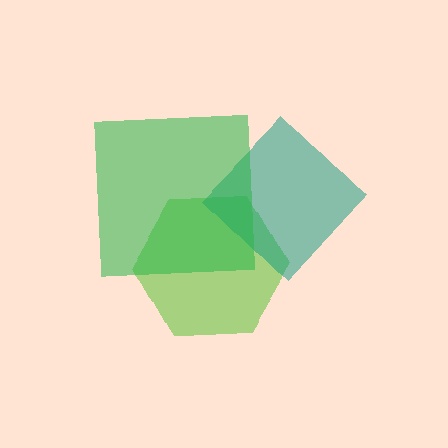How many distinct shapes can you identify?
There are 3 distinct shapes: a lime hexagon, a teal diamond, a green square.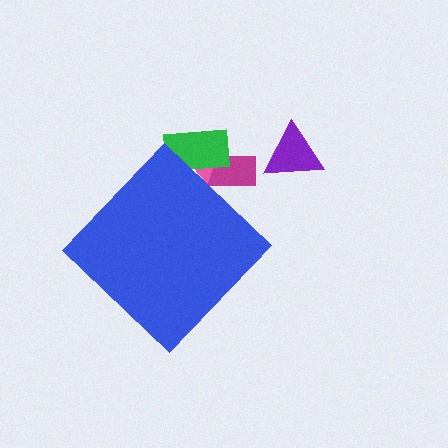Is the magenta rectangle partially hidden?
Yes, the magenta rectangle is partially hidden behind the blue diamond.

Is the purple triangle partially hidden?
No, the purple triangle is fully visible.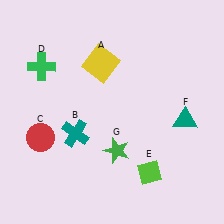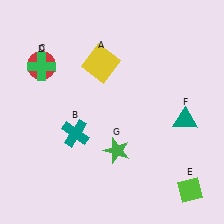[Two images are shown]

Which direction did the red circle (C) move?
The red circle (C) moved up.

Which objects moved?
The objects that moved are: the red circle (C), the lime diamond (E).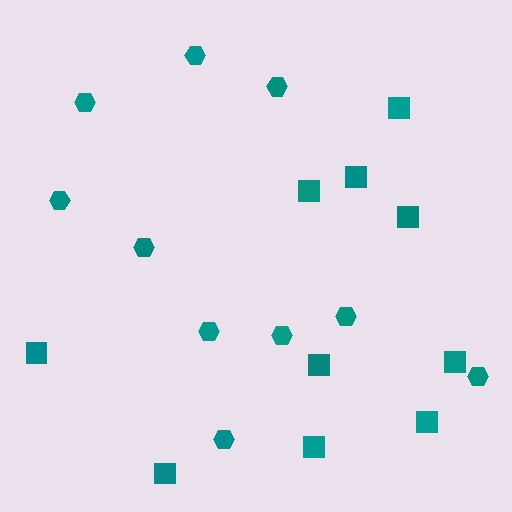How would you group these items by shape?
There are 2 groups: one group of squares (10) and one group of hexagons (10).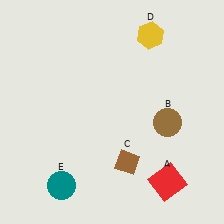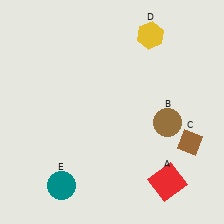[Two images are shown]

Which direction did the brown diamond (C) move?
The brown diamond (C) moved right.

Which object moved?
The brown diamond (C) moved right.